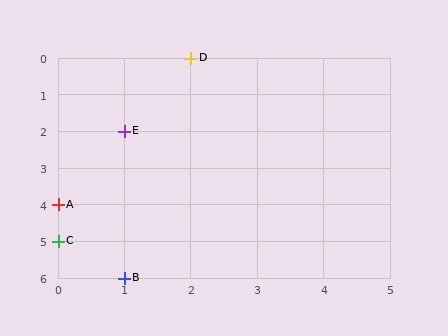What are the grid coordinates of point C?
Point C is at grid coordinates (0, 5).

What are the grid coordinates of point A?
Point A is at grid coordinates (0, 4).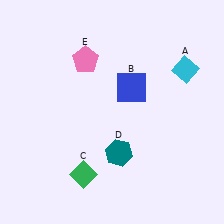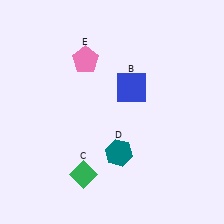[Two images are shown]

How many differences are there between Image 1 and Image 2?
There is 1 difference between the two images.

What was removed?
The cyan diamond (A) was removed in Image 2.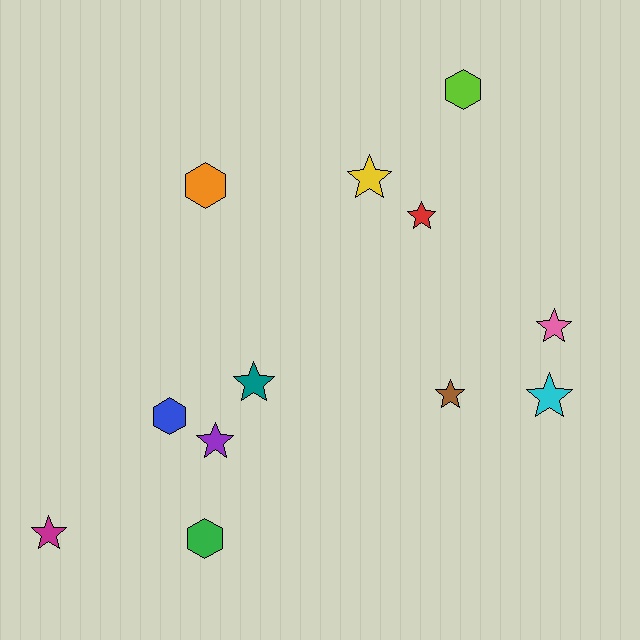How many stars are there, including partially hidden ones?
There are 8 stars.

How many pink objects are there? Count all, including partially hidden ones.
There is 1 pink object.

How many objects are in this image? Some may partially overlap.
There are 12 objects.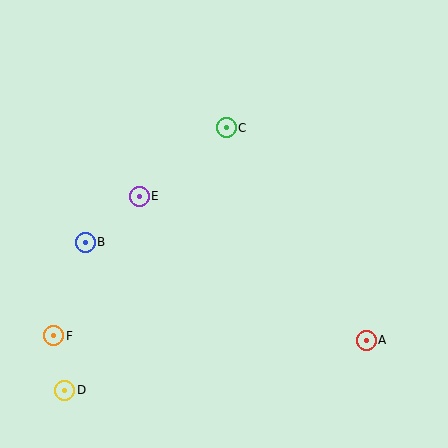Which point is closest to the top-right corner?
Point C is closest to the top-right corner.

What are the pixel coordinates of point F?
Point F is at (54, 336).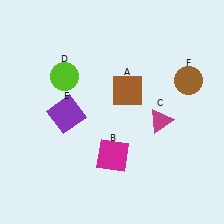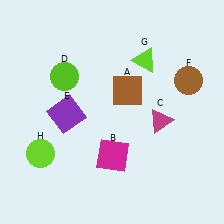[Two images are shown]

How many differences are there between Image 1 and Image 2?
There are 2 differences between the two images.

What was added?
A lime triangle (G), a lime circle (H) were added in Image 2.